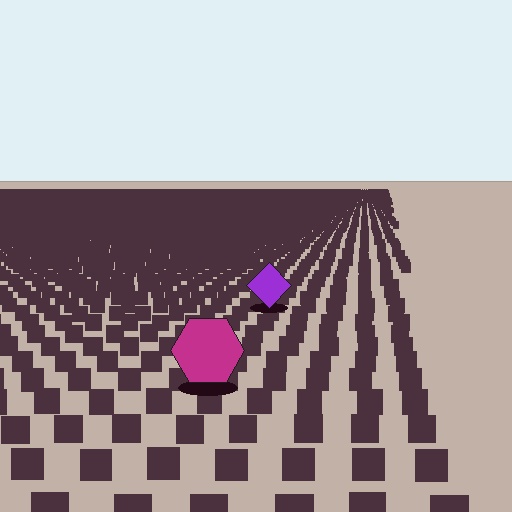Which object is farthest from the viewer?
The purple diamond is farthest from the viewer. It appears smaller and the ground texture around it is denser.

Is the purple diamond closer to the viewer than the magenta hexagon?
No. The magenta hexagon is closer — you can tell from the texture gradient: the ground texture is coarser near it.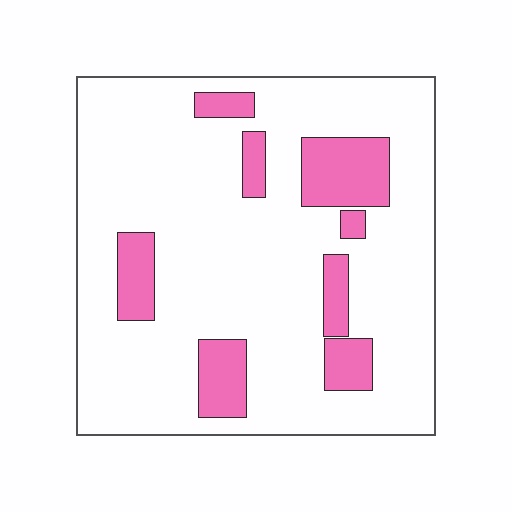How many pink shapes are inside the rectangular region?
8.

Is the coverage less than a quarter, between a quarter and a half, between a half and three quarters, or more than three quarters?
Less than a quarter.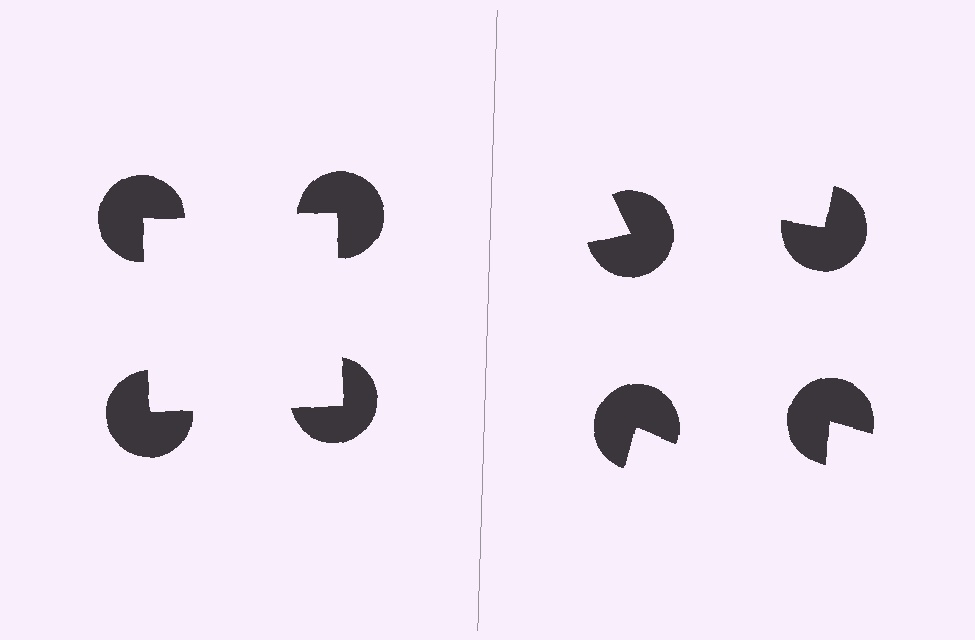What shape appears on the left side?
An illusory square.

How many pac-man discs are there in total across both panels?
8 — 4 on each side.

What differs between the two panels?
The pac-man discs are positioned identically on both sides; only the wedge orientations differ. On the left they align to a square; on the right they are misaligned.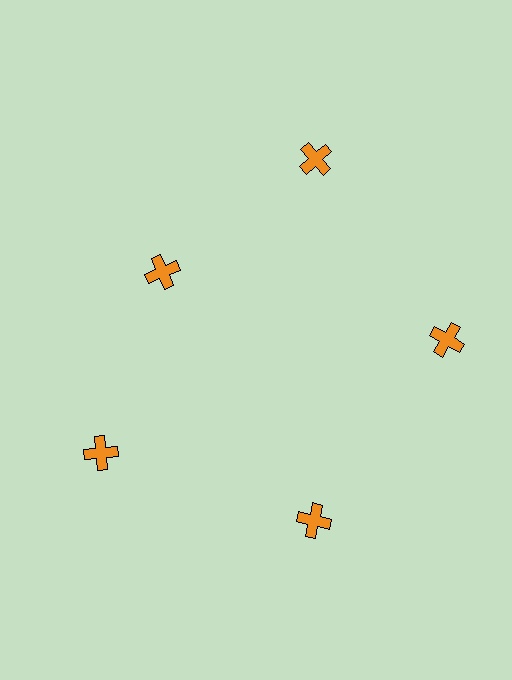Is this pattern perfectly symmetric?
No. The 5 orange crosses are arranged in a ring, but one element near the 10 o'clock position is pulled inward toward the center, breaking the 5-fold rotational symmetry.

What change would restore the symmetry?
The symmetry would be restored by moving it outward, back onto the ring so that all 5 crosses sit at equal angles and equal distance from the center.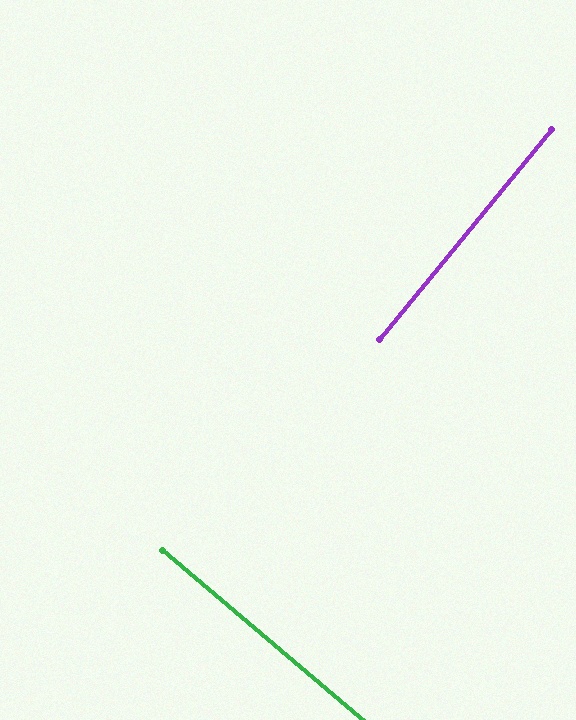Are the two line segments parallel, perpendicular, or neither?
Perpendicular — they meet at approximately 89°.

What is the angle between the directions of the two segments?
Approximately 89 degrees.